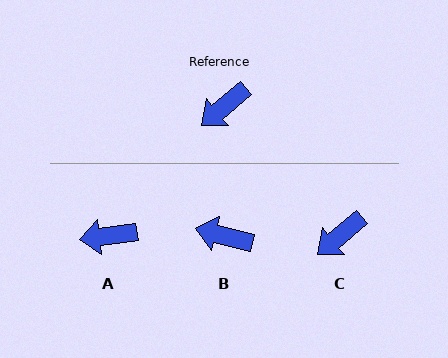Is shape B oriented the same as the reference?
No, it is off by about 54 degrees.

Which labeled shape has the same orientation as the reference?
C.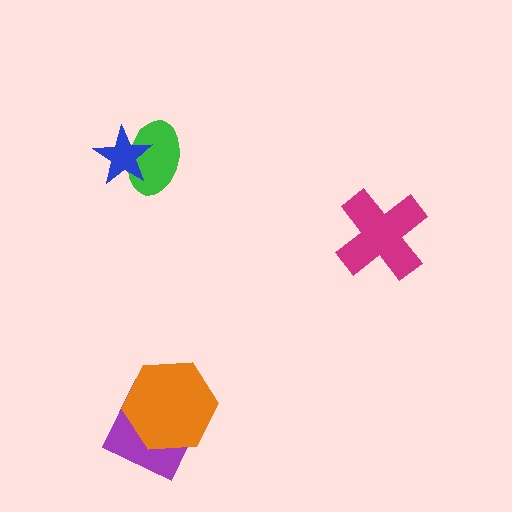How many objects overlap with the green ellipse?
1 object overlaps with the green ellipse.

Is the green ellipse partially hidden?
Yes, it is partially covered by another shape.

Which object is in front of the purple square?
The orange hexagon is in front of the purple square.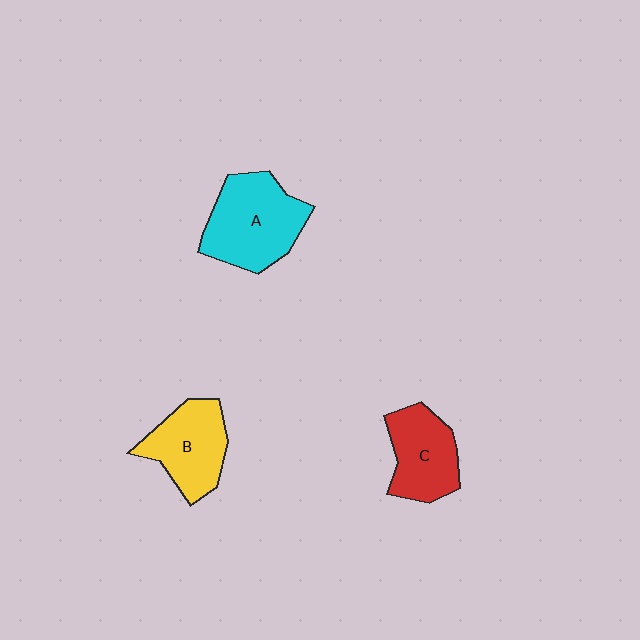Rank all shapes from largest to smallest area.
From largest to smallest: A (cyan), B (yellow), C (red).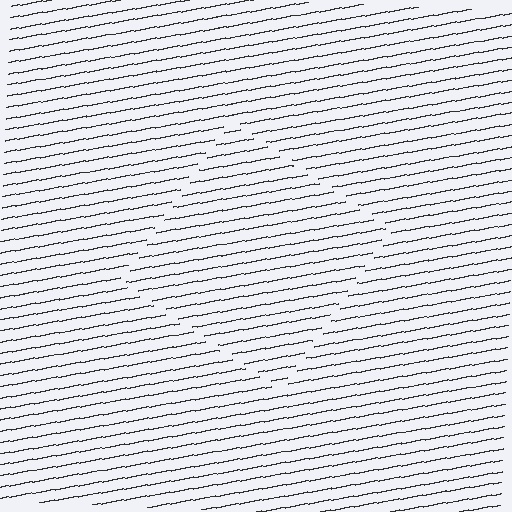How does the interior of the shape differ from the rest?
The interior of the shape contains the same grating, shifted by half a period — the contour is defined by the phase discontinuity where line-ends from the inner and outer gratings abut.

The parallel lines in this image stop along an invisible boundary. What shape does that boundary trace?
An illusory square. The interior of the shape contains the same grating, shifted by half a period — the contour is defined by the phase discontinuity where line-ends from the inner and outer gratings abut.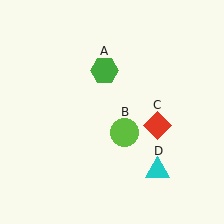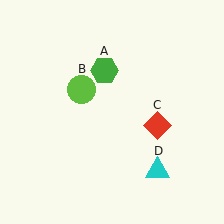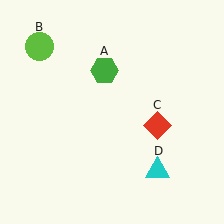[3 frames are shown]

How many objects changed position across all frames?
1 object changed position: lime circle (object B).